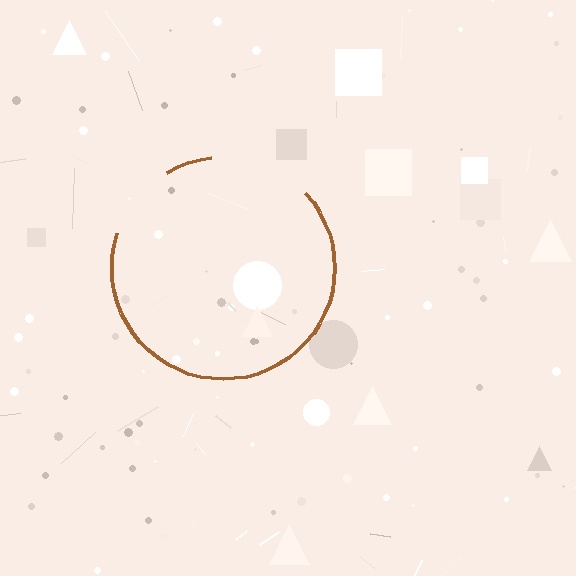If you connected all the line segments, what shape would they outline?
They would outline a circle.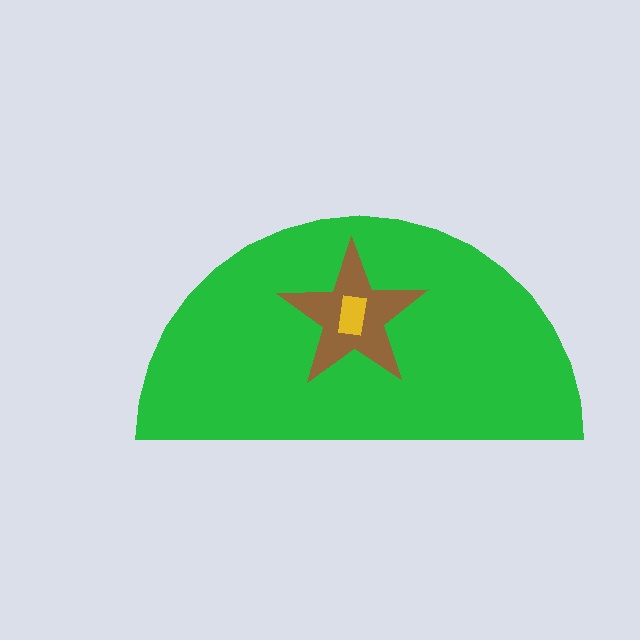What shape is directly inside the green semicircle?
The brown star.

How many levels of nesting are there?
3.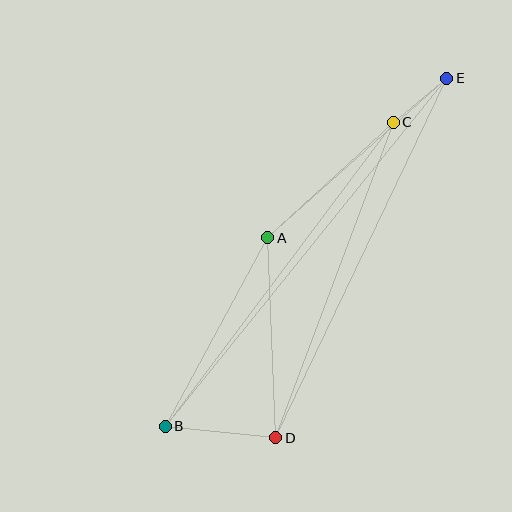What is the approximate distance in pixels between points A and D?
The distance between A and D is approximately 200 pixels.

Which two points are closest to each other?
Points C and E are closest to each other.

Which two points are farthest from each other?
Points B and E are farthest from each other.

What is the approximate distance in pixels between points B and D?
The distance between B and D is approximately 111 pixels.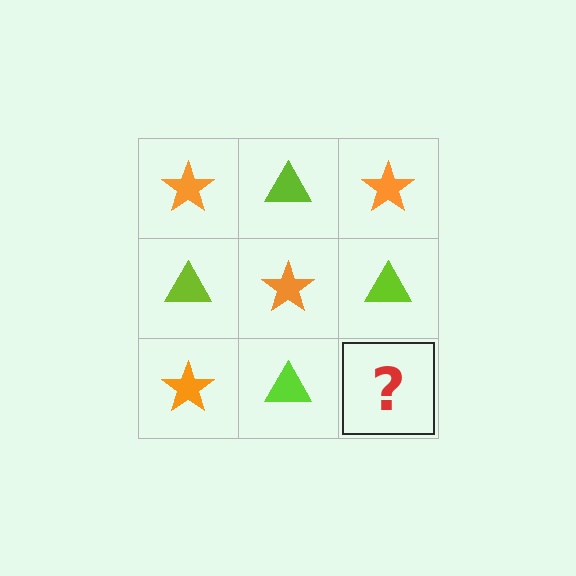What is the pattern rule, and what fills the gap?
The rule is that it alternates orange star and lime triangle in a checkerboard pattern. The gap should be filled with an orange star.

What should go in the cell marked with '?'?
The missing cell should contain an orange star.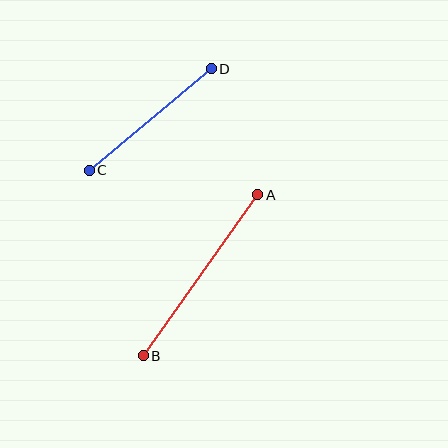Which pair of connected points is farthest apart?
Points A and B are farthest apart.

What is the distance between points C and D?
The distance is approximately 159 pixels.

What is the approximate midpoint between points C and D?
The midpoint is at approximately (150, 120) pixels.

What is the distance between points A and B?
The distance is approximately 197 pixels.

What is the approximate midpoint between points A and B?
The midpoint is at approximately (200, 275) pixels.